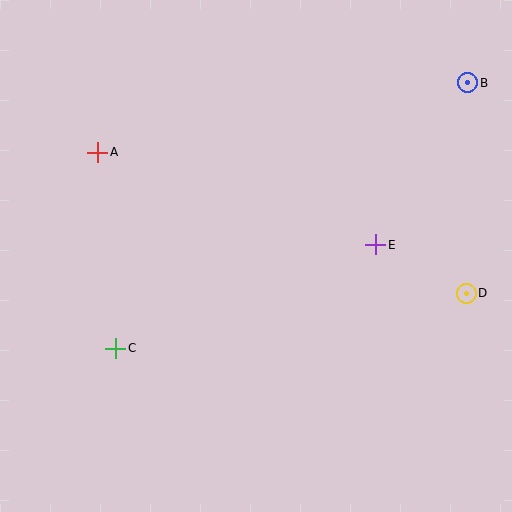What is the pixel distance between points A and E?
The distance between A and E is 293 pixels.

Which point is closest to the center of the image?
Point E at (376, 245) is closest to the center.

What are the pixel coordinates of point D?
Point D is at (466, 293).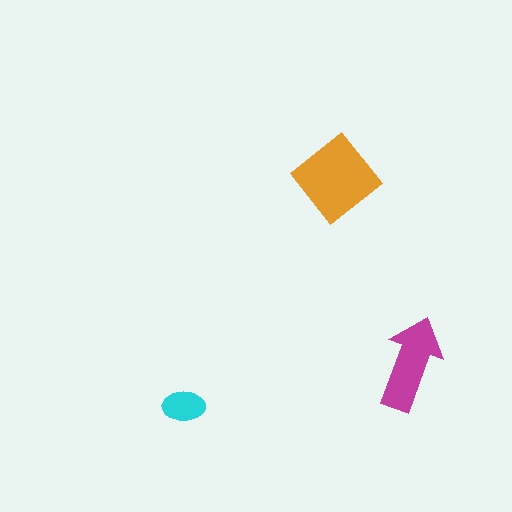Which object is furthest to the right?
The magenta arrow is rightmost.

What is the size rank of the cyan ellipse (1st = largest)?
3rd.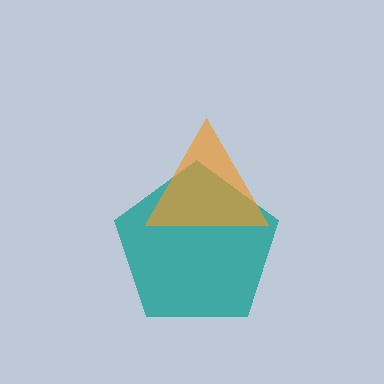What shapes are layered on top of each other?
The layered shapes are: a teal pentagon, an orange triangle.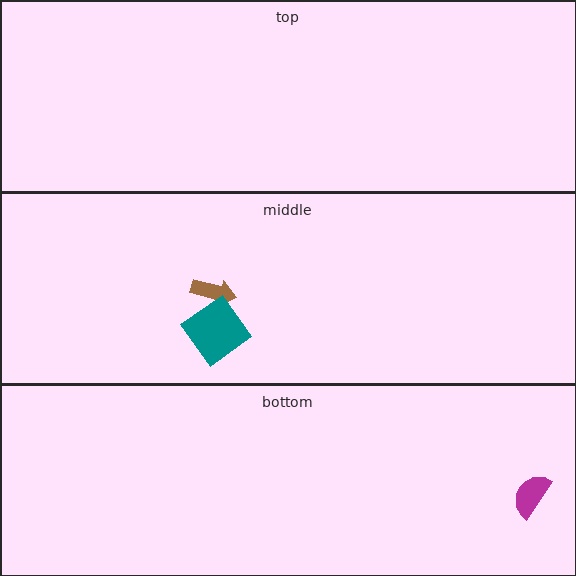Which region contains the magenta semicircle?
The bottom region.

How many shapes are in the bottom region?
1.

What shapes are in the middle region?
The brown arrow, the teal diamond.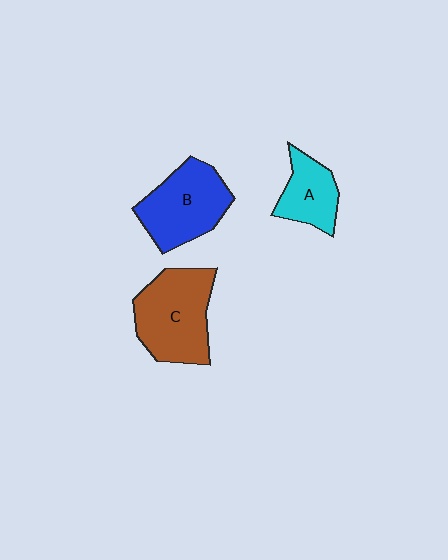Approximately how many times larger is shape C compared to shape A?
Approximately 1.8 times.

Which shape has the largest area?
Shape C (brown).